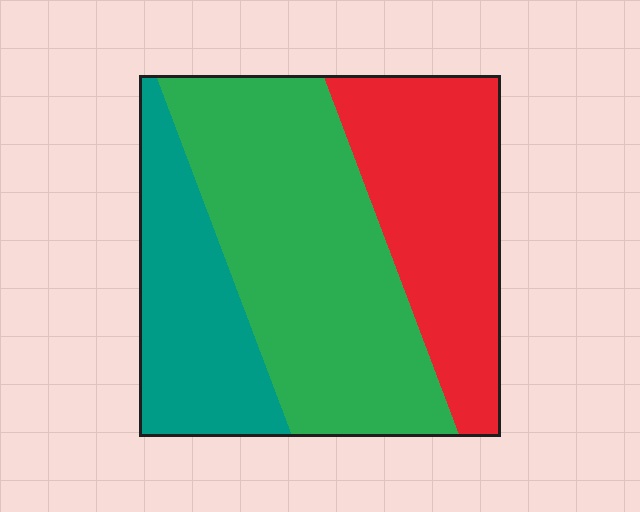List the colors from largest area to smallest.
From largest to smallest: green, red, teal.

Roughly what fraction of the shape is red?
Red covers 30% of the shape.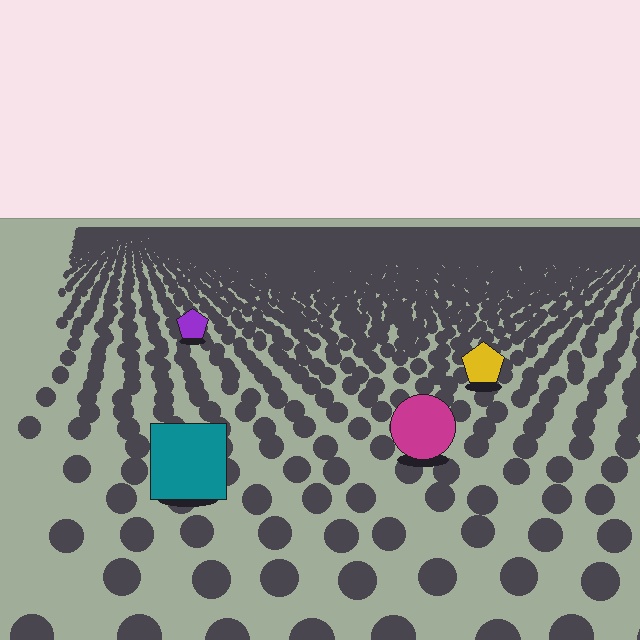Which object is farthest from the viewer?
The purple pentagon is farthest from the viewer. It appears smaller and the ground texture around it is denser.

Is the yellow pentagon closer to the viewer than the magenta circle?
No. The magenta circle is closer — you can tell from the texture gradient: the ground texture is coarser near it.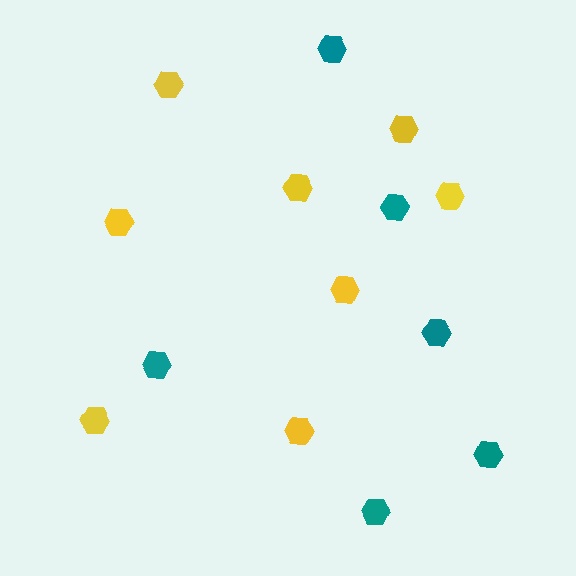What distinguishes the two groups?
There are 2 groups: one group of teal hexagons (6) and one group of yellow hexagons (8).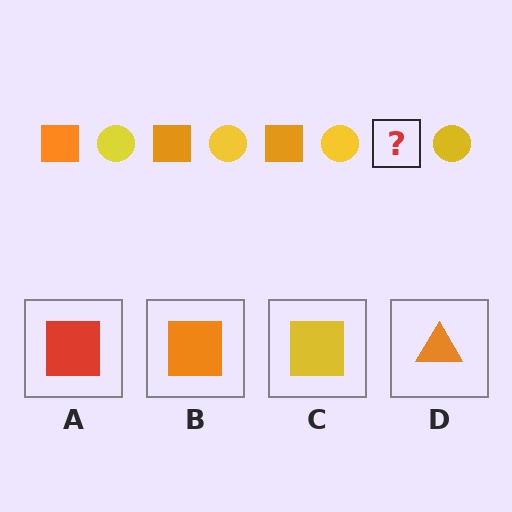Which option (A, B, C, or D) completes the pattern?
B.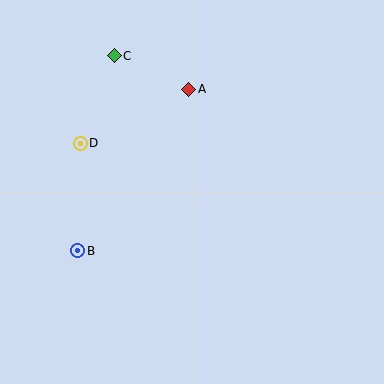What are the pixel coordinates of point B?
Point B is at (78, 251).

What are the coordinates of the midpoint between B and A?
The midpoint between B and A is at (133, 170).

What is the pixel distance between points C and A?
The distance between C and A is 81 pixels.